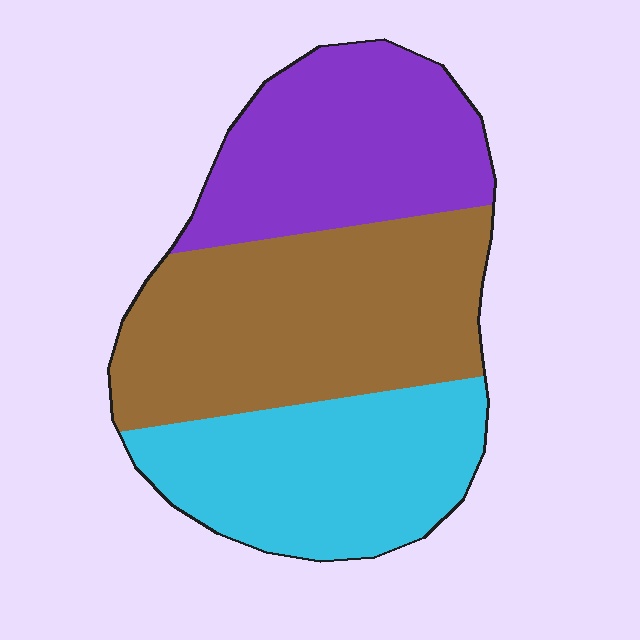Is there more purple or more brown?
Brown.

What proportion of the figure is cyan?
Cyan takes up between a sixth and a third of the figure.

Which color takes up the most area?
Brown, at roughly 40%.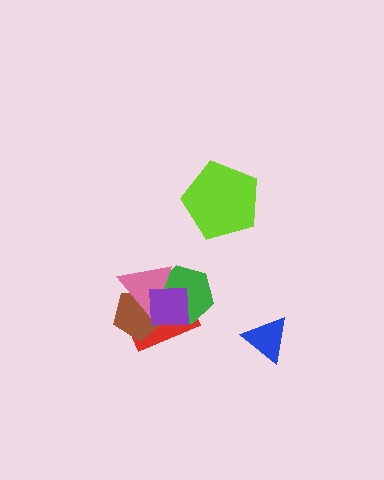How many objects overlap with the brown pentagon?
4 objects overlap with the brown pentagon.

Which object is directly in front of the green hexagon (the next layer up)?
The pink triangle is directly in front of the green hexagon.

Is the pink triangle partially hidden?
Yes, it is partially covered by another shape.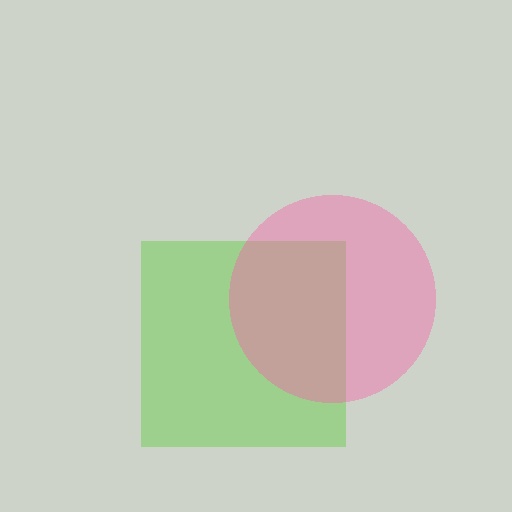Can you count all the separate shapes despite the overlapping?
Yes, there are 2 separate shapes.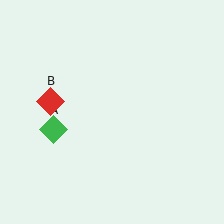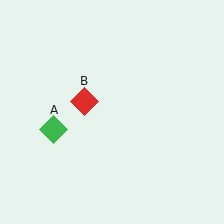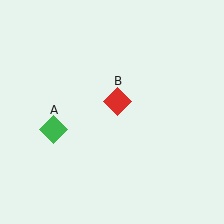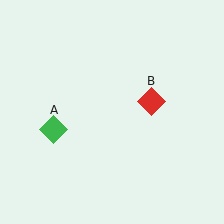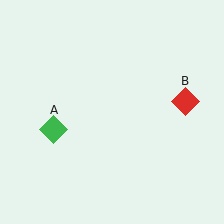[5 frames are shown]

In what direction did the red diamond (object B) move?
The red diamond (object B) moved right.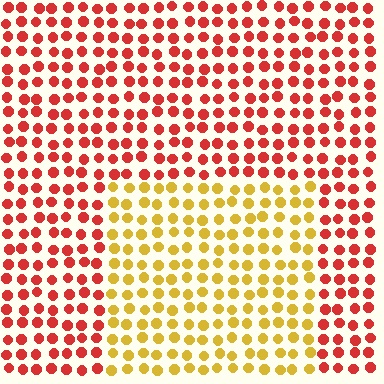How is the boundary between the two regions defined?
The boundary is defined purely by a slight shift in hue (about 49 degrees). Spacing, size, and orientation are identical on both sides.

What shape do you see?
I see a rectangle.